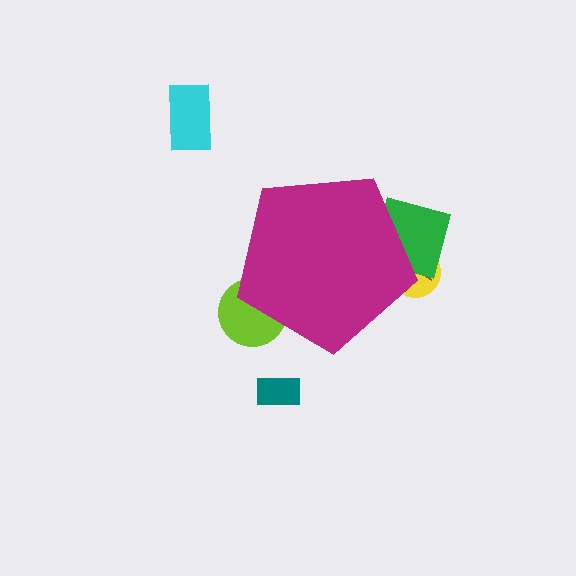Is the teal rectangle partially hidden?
No, the teal rectangle is fully visible.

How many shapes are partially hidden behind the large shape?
4 shapes are partially hidden.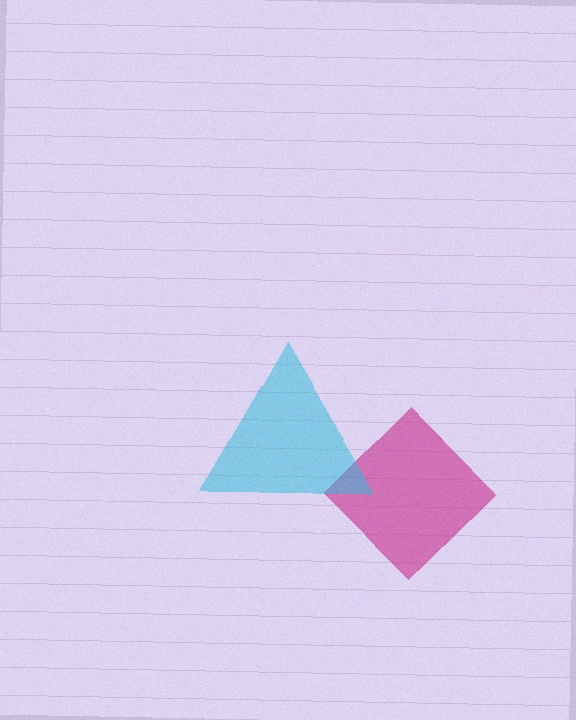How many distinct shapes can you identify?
There are 2 distinct shapes: a magenta diamond, a cyan triangle.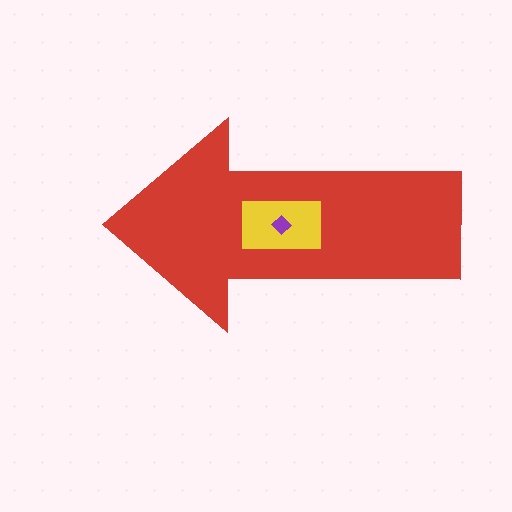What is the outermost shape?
The red arrow.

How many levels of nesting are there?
3.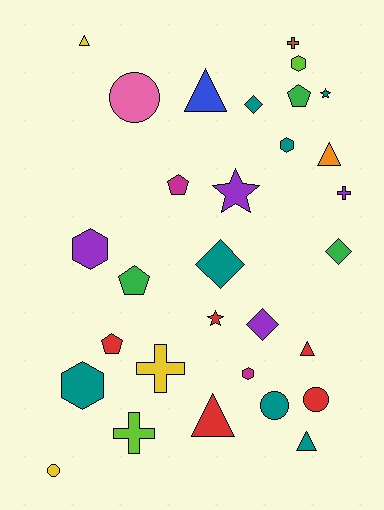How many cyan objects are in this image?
There are no cyan objects.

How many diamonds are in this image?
There are 4 diamonds.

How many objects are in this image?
There are 30 objects.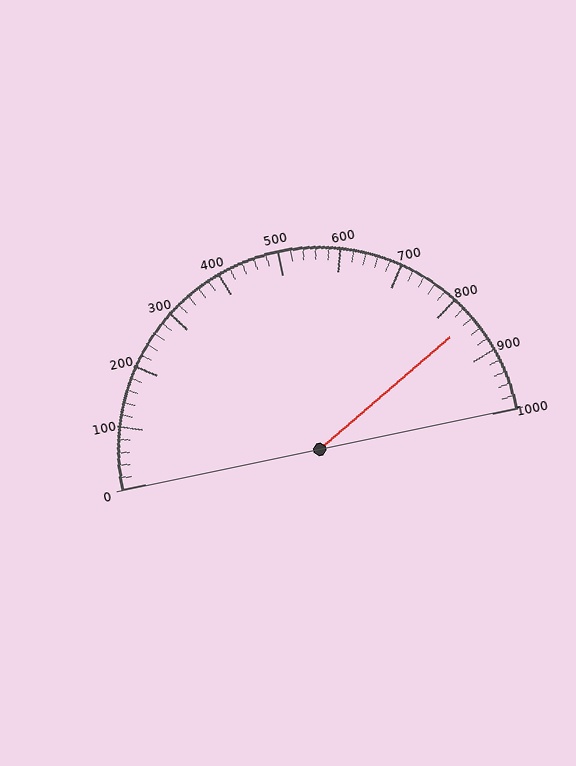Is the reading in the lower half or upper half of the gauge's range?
The reading is in the upper half of the range (0 to 1000).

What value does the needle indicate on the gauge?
The needle indicates approximately 840.